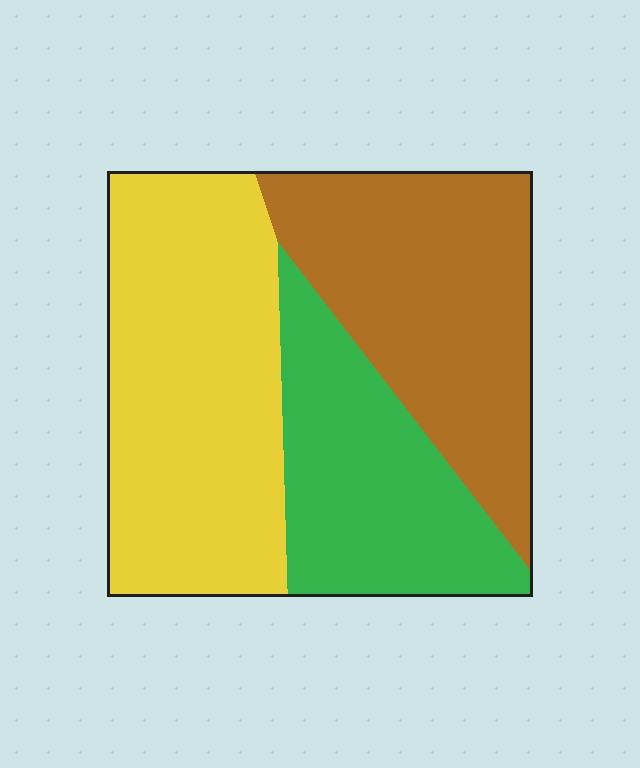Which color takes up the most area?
Yellow, at roughly 40%.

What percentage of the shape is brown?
Brown takes up between a third and a half of the shape.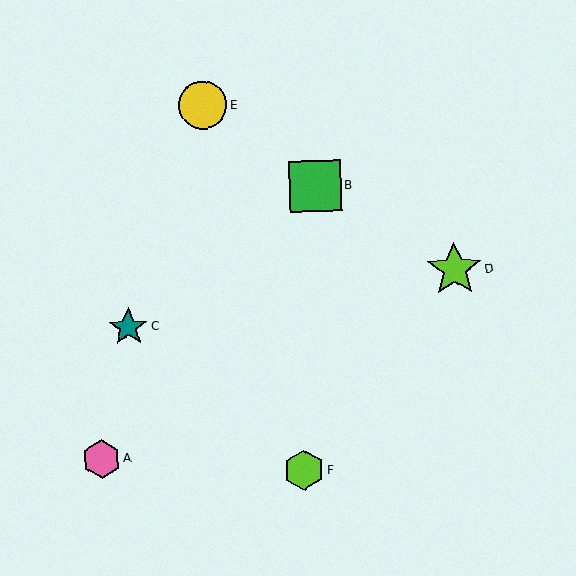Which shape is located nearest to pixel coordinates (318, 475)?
The lime hexagon (labeled F) at (304, 470) is nearest to that location.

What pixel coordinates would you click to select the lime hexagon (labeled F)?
Click at (304, 470) to select the lime hexagon F.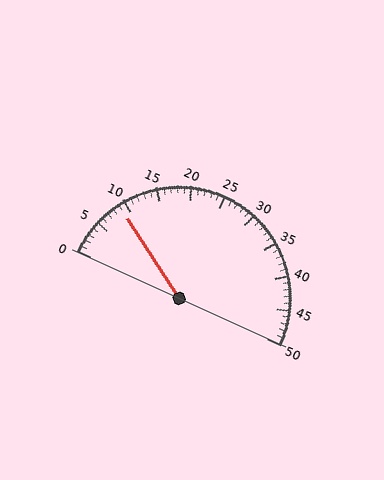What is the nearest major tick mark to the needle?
The nearest major tick mark is 10.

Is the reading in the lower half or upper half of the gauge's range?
The reading is in the lower half of the range (0 to 50).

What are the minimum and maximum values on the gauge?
The gauge ranges from 0 to 50.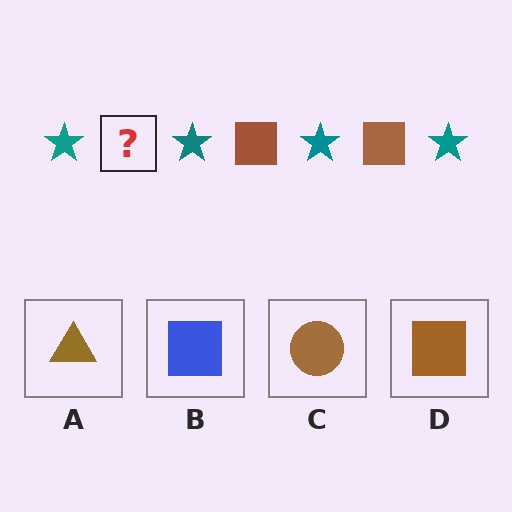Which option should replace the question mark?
Option D.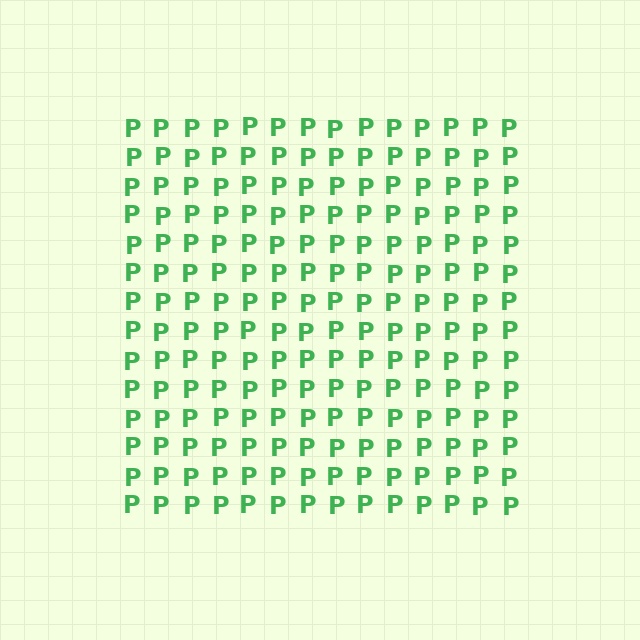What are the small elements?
The small elements are letter P's.